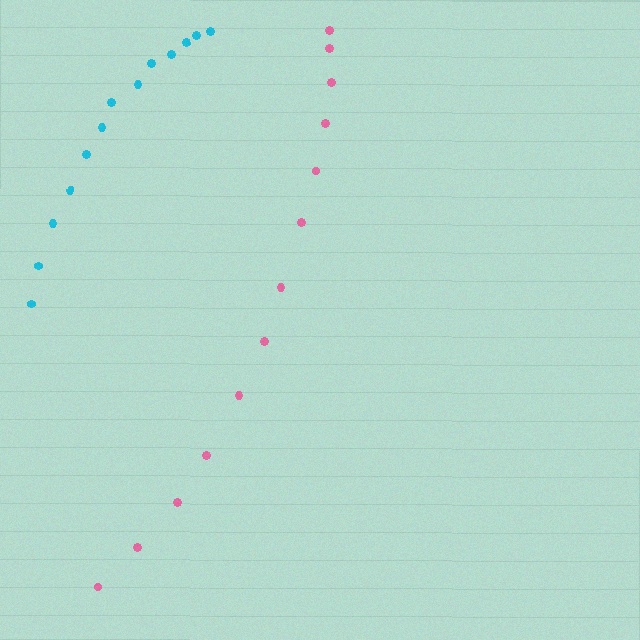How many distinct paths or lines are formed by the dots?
There are 2 distinct paths.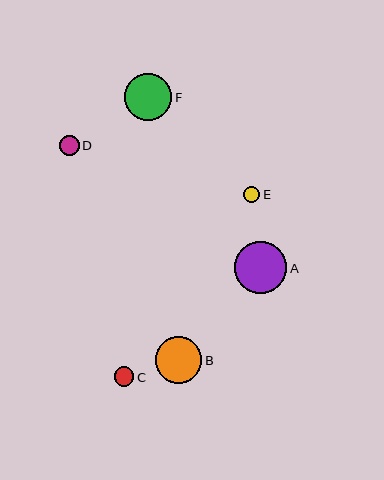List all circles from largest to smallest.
From largest to smallest: A, F, B, C, D, E.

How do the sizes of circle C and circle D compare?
Circle C and circle D are approximately the same size.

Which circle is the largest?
Circle A is the largest with a size of approximately 52 pixels.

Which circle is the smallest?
Circle E is the smallest with a size of approximately 16 pixels.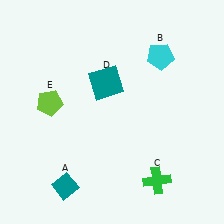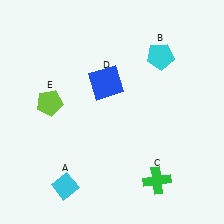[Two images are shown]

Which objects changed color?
A changed from teal to cyan. D changed from teal to blue.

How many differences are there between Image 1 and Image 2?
There are 2 differences between the two images.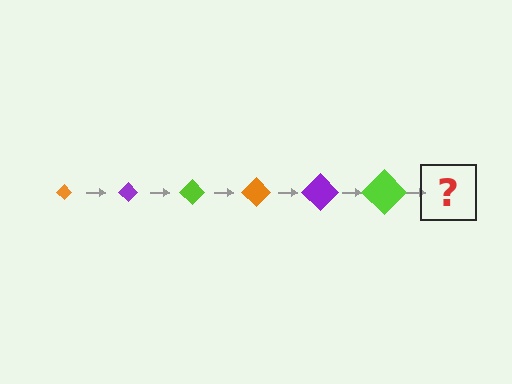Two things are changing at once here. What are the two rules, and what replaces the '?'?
The two rules are that the diamond grows larger each step and the color cycles through orange, purple, and lime. The '?' should be an orange diamond, larger than the previous one.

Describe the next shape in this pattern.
It should be an orange diamond, larger than the previous one.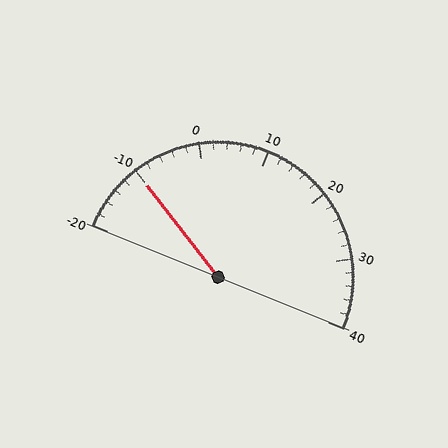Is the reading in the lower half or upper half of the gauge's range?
The reading is in the lower half of the range (-20 to 40).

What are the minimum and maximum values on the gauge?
The gauge ranges from -20 to 40.